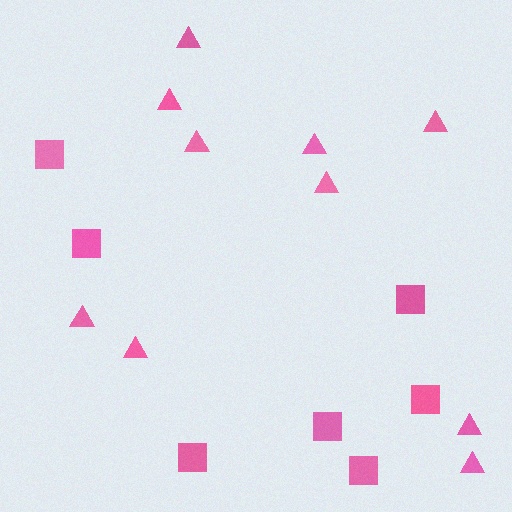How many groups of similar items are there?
There are 2 groups: one group of squares (7) and one group of triangles (10).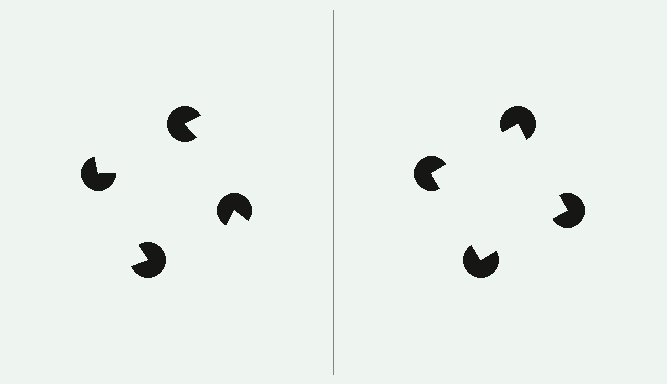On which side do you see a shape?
An illusory square appears on the right side. On the left side the wedge cuts are rotated, so no coherent shape forms.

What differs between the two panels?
The pac-man discs are positioned identically on both sides; only the wedge orientations differ. On the right they align to a square; on the left they are misaligned.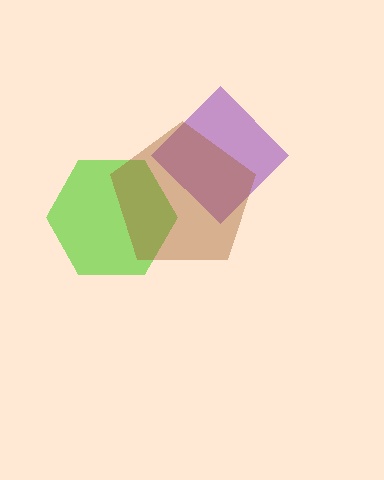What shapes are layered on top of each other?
The layered shapes are: a lime hexagon, a purple diamond, a brown pentagon.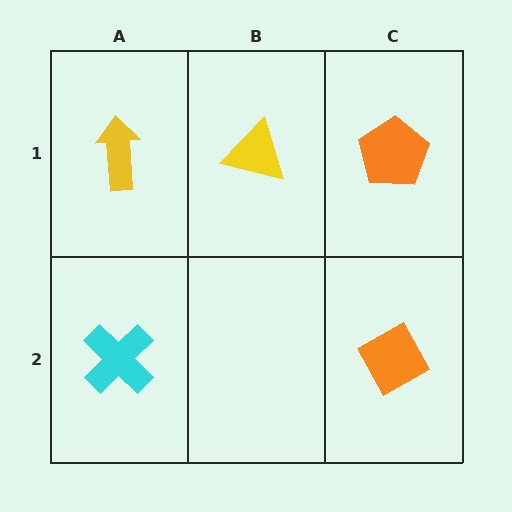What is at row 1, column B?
A yellow triangle.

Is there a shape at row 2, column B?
No, that cell is empty.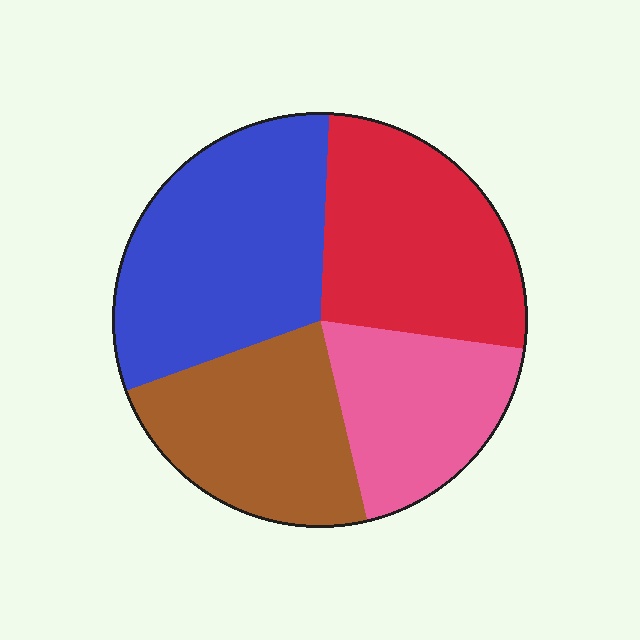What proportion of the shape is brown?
Brown covers around 25% of the shape.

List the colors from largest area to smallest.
From largest to smallest: blue, red, brown, pink.